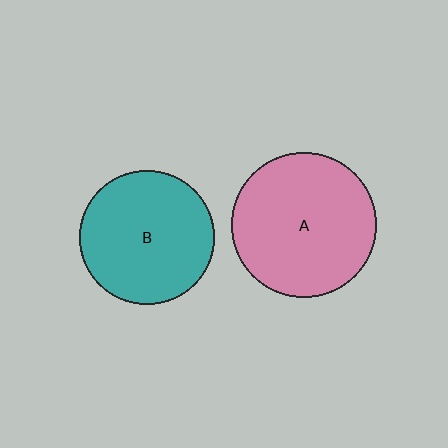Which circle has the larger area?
Circle A (pink).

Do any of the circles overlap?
No, none of the circles overlap.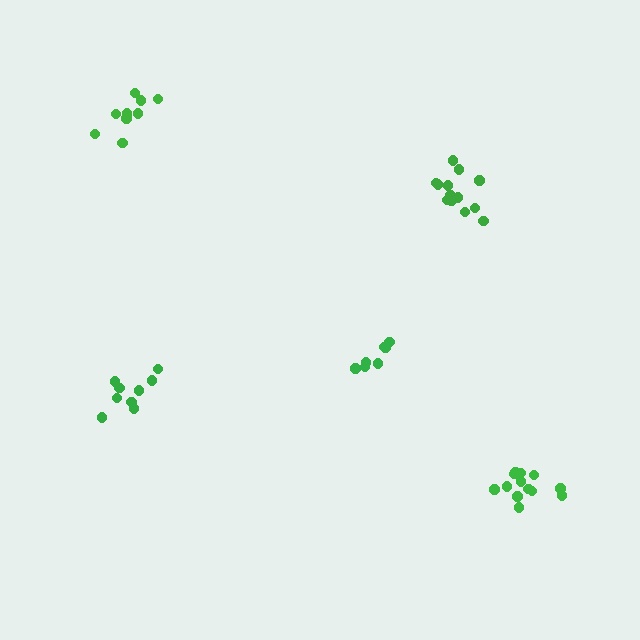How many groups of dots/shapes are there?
There are 5 groups.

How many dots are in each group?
Group 1: 9 dots, Group 2: 7 dots, Group 3: 9 dots, Group 4: 13 dots, Group 5: 13 dots (51 total).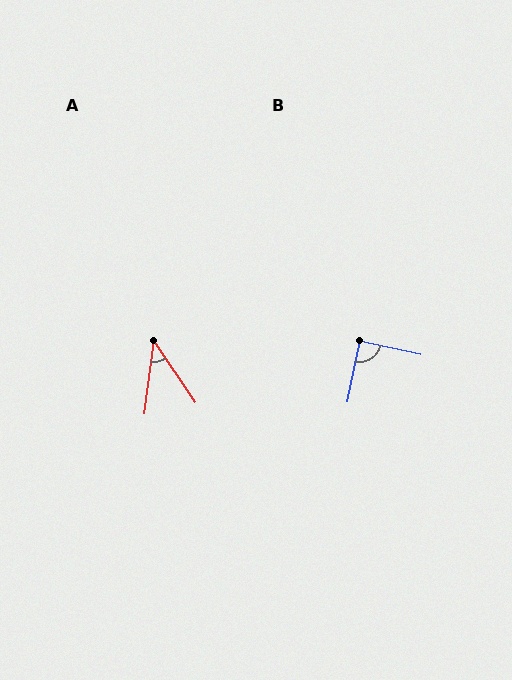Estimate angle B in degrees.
Approximately 89 degrees.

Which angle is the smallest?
A, at approximately 42 degrees.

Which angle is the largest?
B, at approximately 89 degrees.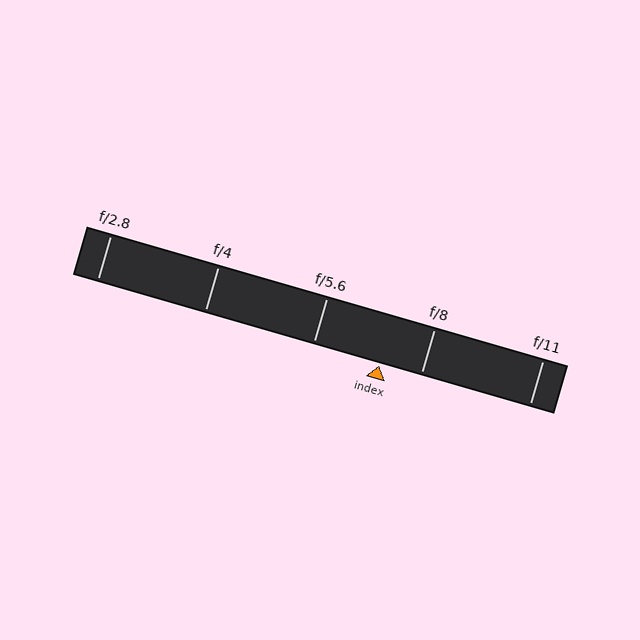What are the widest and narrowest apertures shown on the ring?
The widest aperture shown is f/2.8 and the narrowest is f/11.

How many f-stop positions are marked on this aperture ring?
There are 5 f-stop positions marked.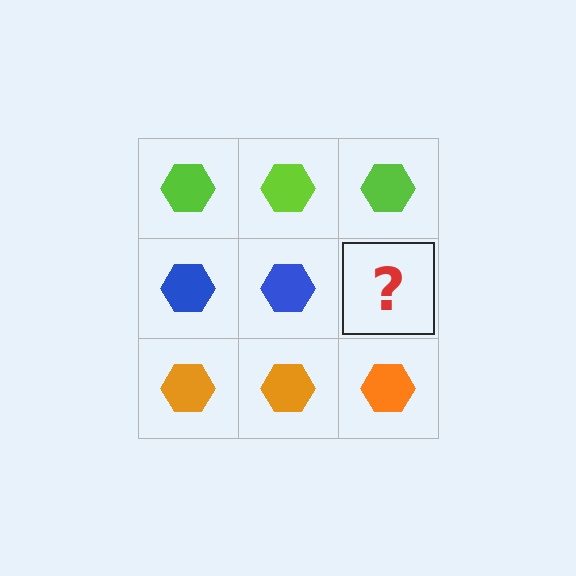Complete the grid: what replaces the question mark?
The question mark should be replaced with a blue hexagon.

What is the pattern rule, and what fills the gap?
The rule is that each row has a consistent color. The gap should be filled with a blue hexagon.